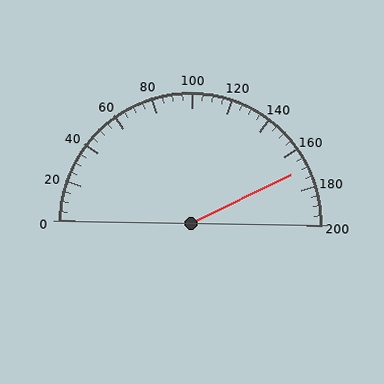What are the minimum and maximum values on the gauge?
The gauge ranges from 0 to 200.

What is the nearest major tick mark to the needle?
The nearest major tick mark is 160.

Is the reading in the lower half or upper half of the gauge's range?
The reading is in the upper half of the range (0 to 200).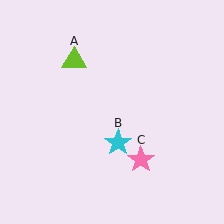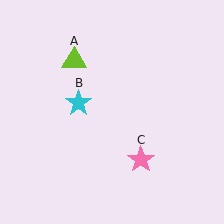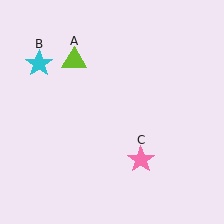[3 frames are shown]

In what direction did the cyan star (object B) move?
The cyan star (object B) moved up and to the left.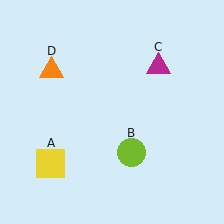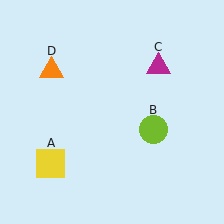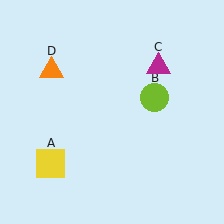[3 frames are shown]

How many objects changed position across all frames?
1 object changed position: lime circle (object B).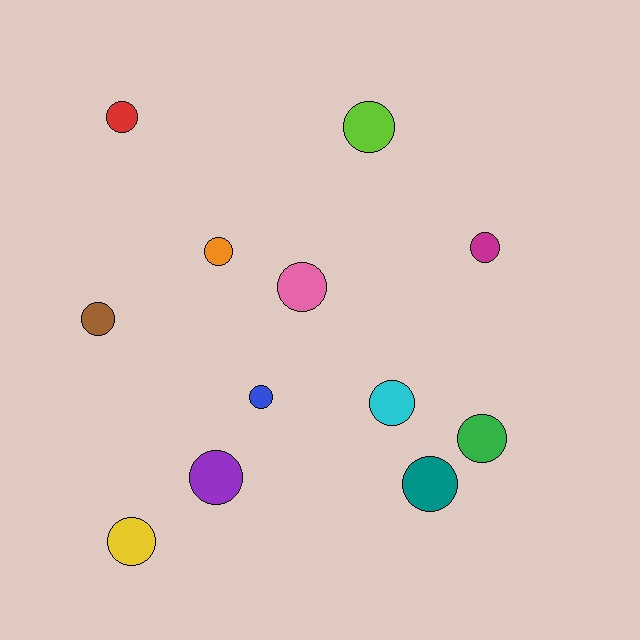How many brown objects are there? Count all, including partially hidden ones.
There is 1 brown object.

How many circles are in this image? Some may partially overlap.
There are 12 circles.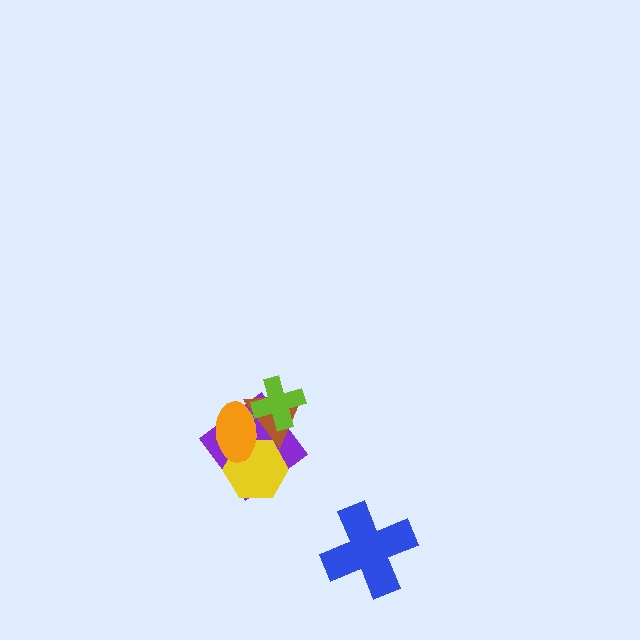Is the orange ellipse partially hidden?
Yes, it is partially covered by another shape.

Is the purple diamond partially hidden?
Yes, it is partially covered by another shape.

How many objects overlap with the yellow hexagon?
3 objects overlap with the yellow hexagon.